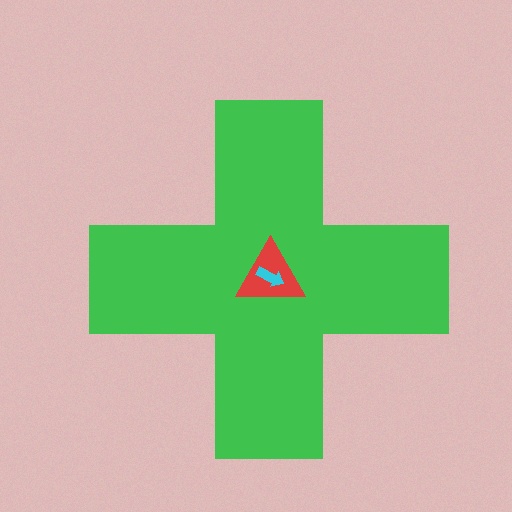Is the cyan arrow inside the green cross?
Yes.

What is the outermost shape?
The green cross.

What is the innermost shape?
The cyan arrow.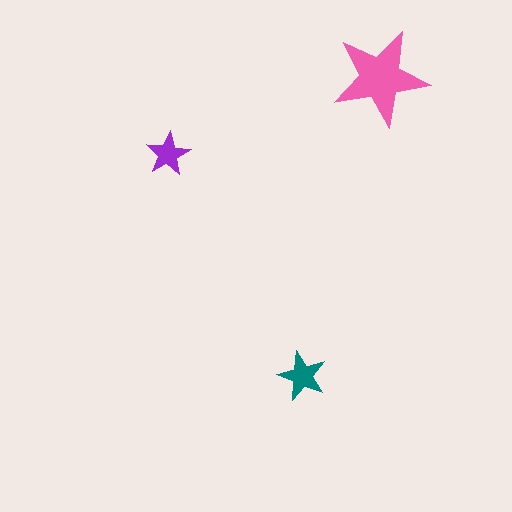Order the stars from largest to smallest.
the pink one, the teal one, the purple one.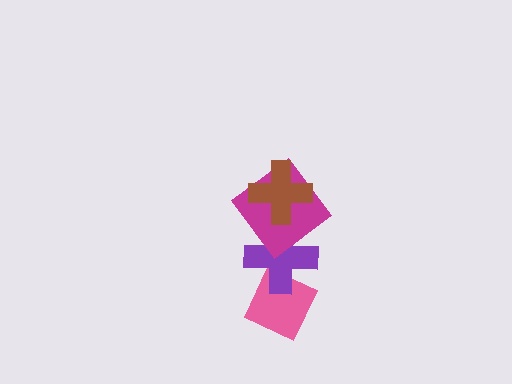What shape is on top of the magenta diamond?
The brown cross is on top of the magenta diamond.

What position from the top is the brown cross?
The brown cross is 1st from the top.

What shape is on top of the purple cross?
The magenta diamond is on top of the purple cross.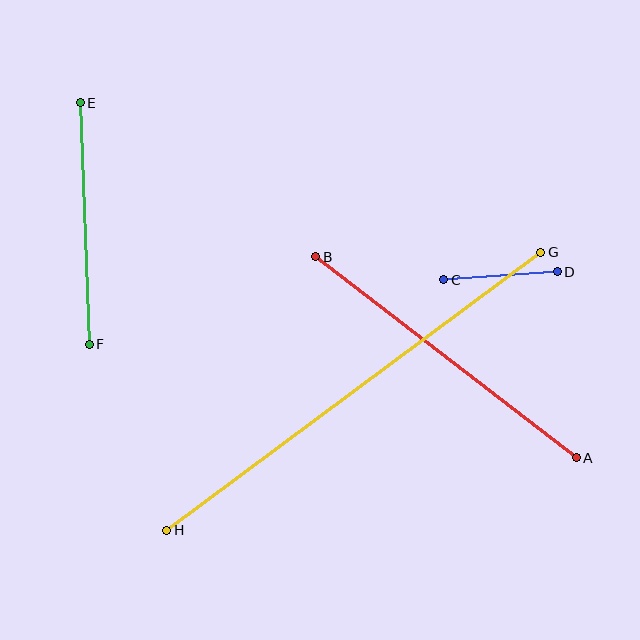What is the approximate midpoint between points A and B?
The midpoint is at approximately (446, 357) pixels.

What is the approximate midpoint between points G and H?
The midpoint is at approximately (354, 391) pixels.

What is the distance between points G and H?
The distance is approximately 466 pixels.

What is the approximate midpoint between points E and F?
The midpoint is at approximately (85, 223) pixels.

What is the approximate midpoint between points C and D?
The midpoint is at approximately (500, 276) pixels.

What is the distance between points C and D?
The distance is approximately 114 pixels.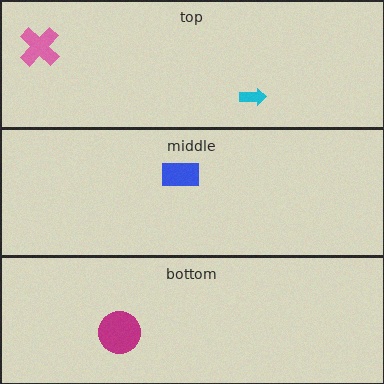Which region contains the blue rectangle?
The middle region.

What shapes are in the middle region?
The blue rectangle.